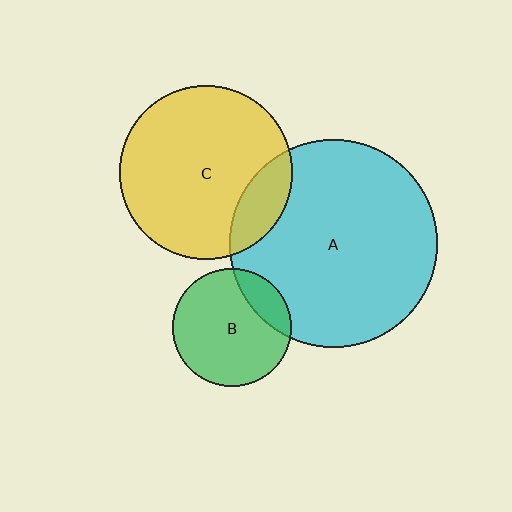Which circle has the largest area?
Circle A (cyan).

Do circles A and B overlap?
Yes.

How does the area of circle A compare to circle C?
Approximately 1.4 times.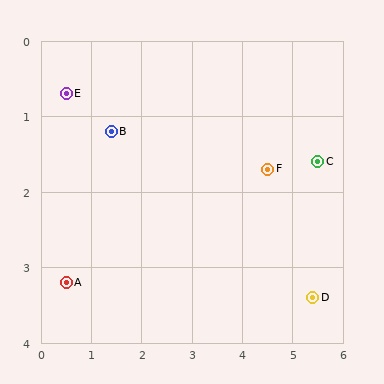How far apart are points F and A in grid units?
Points F and A are about 4.3 grid units apart.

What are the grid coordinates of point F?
Point F is at approximately (4.5, 1.7).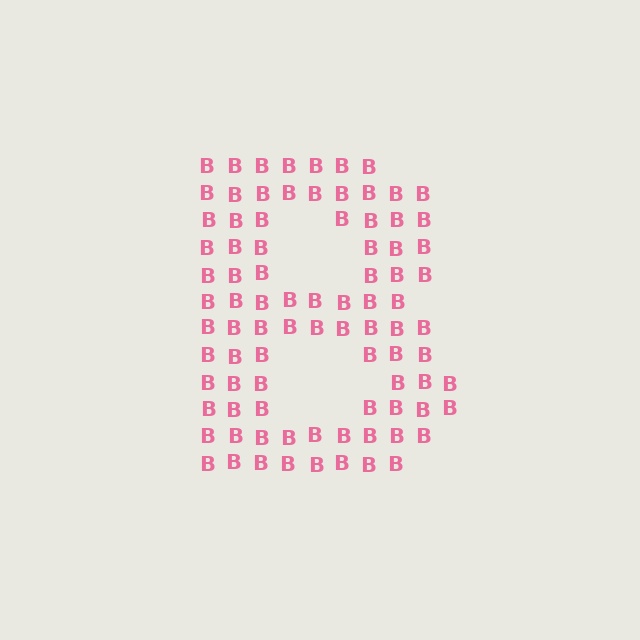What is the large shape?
The large shape is the letter B.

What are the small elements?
The small elements are letter B's.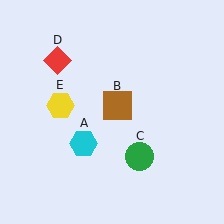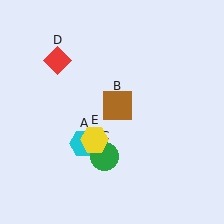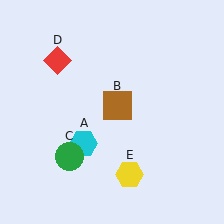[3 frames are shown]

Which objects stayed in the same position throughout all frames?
Cyan hexagon (object A) and brown square (object B) and red diamond (object D) remained stationary.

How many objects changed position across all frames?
2 objects changed position: green circle (object C), yellow hexagon (object E).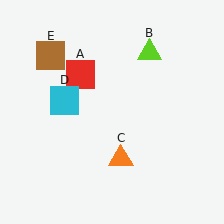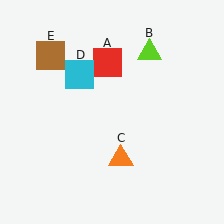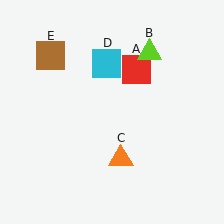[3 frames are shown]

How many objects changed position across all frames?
2 objects changed position: red square (object A), cyan square (object D).